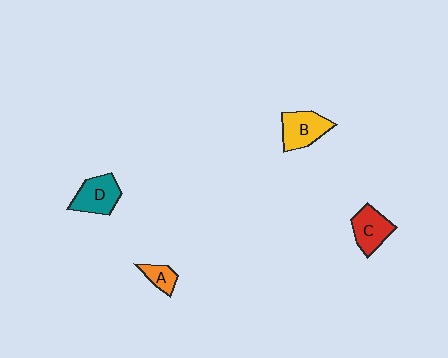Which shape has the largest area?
Shape B (yellow).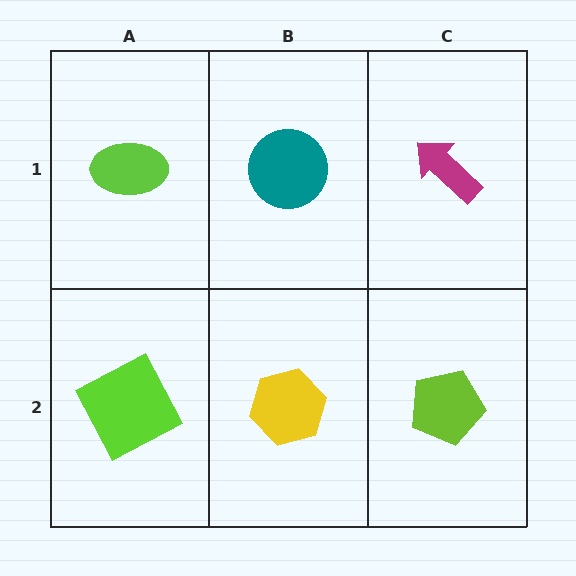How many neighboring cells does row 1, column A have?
2.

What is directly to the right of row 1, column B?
A magenta arrow.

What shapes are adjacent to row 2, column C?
A magenta arrow (row 1, column C), a yellow hexagon (row 2, column B).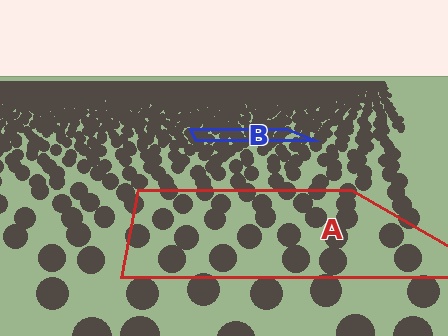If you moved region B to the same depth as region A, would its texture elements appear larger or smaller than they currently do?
They would appear larger. At a closer depth, the same texture elements are projected at a bigger on-screen size.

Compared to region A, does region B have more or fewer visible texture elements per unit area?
Region B has more texture elements per unit area — they are packed more densely because it is farther away.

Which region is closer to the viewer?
Region A is closer. The texture elements there are larger and more spread out.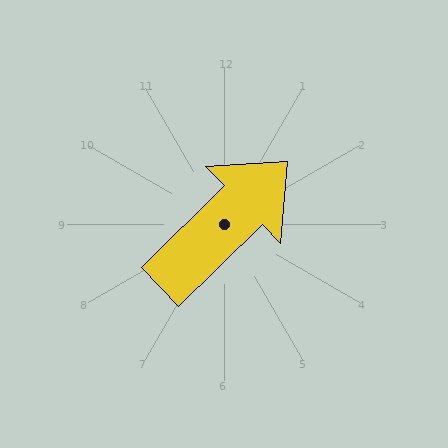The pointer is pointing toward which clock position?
Roughly 2 o'clock.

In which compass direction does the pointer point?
Northeast.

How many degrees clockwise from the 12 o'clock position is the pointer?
Approximately 45 degrees.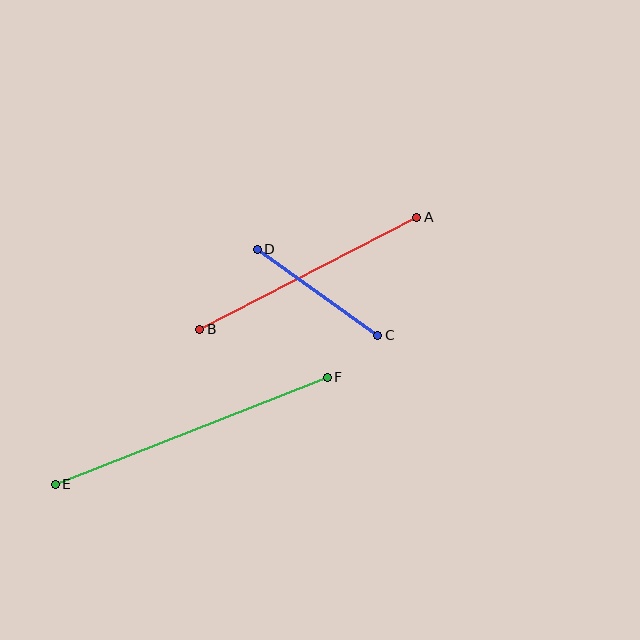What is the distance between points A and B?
The distance is approximately 244 pixels.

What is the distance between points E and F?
The distance is approximately 292 pixels.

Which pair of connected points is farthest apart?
Points E and F are farthest apart.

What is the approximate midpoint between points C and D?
The midpoint is at approximately (317, 292) pixels.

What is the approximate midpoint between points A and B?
The midpoint is at approximately (308, 273) pixels.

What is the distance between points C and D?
The distance is approximately 148 pixels.